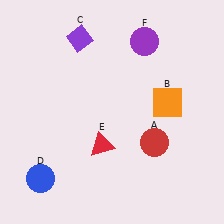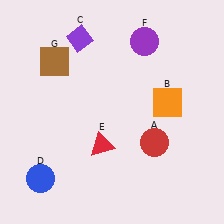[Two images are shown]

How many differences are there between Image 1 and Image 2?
There is 1 difference between the two images.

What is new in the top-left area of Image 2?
A brown square (G) was added in the top-left area of Image 2.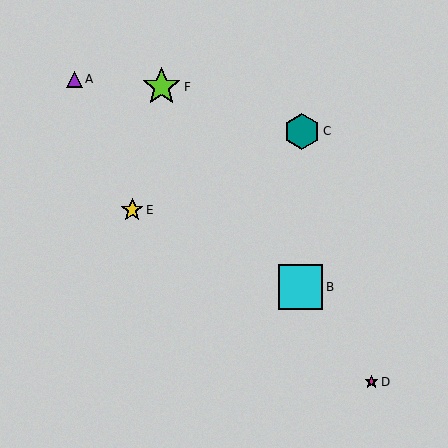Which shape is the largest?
The cyan square (labeled B) is the largest.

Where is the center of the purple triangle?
The center of the purple triangle is at (74, 79).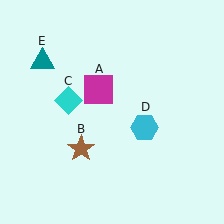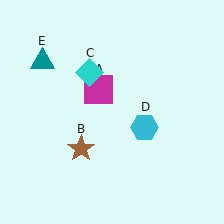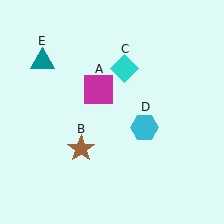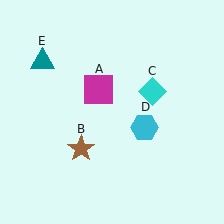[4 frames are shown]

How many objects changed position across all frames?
1 object changed position: cyan diamond (object C).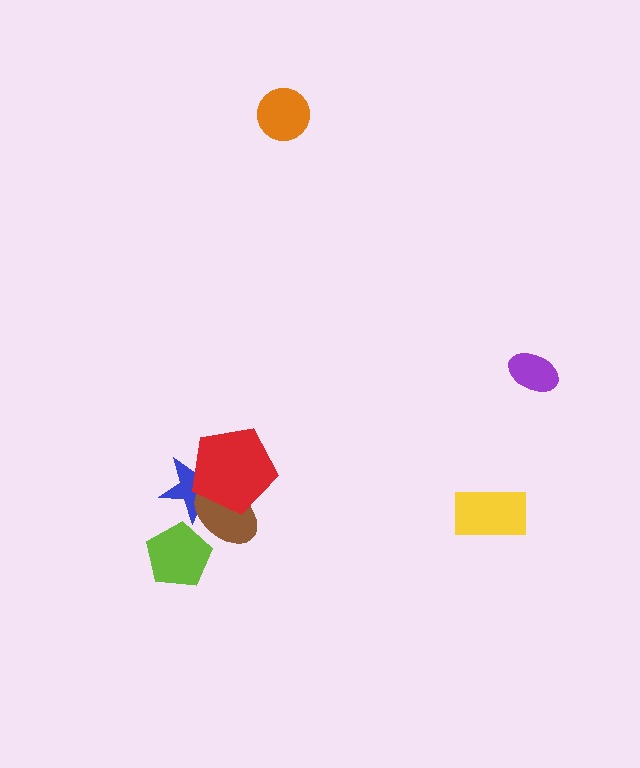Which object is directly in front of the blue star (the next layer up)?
The brown ellipse is directly in front of the blue star.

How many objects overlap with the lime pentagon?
1 object overlaps with the lime pentagon.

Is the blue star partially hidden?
Yes, it is partially covered by another shape.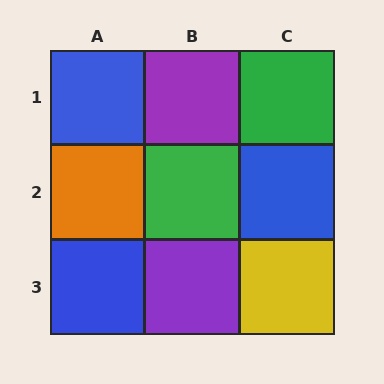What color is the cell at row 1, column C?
Green.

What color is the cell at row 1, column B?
Purple.